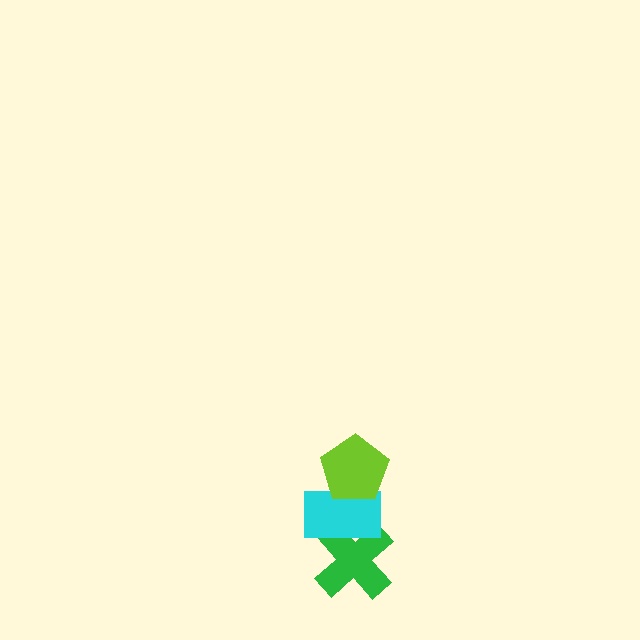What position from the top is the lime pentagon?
The lime pentagon is 1st from the top.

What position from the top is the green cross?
The green cross is 3rd from the top.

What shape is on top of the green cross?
The cyan rectangle is on top of the green cross.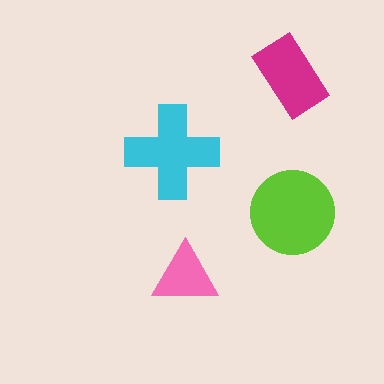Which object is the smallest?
The pink triangle.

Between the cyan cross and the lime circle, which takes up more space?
The lime circle.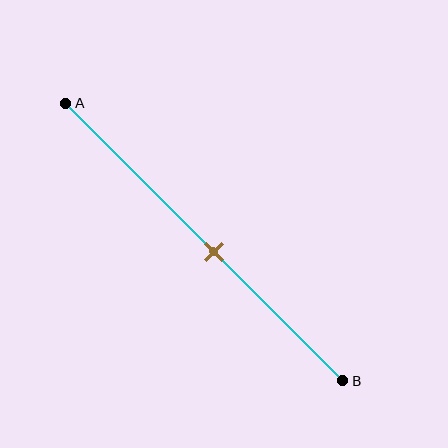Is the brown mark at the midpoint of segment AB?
No, the mark is at about 55% from A, not at the 50% midpoint.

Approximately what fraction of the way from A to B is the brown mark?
The brown mark is approximately 55% of the way from A to B.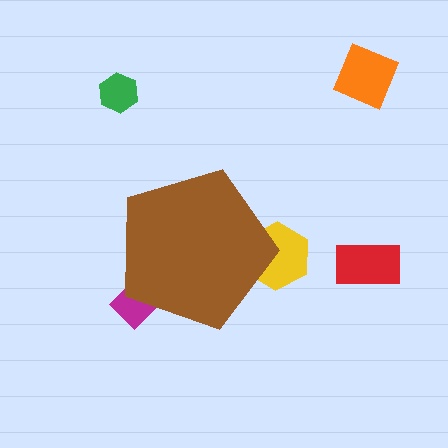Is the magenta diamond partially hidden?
Yes, the magenta diamond is partially hidden behind the brown pentagon.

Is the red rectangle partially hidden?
No, the red rectangle is fully visible.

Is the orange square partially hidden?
No, the orange square is fully visible.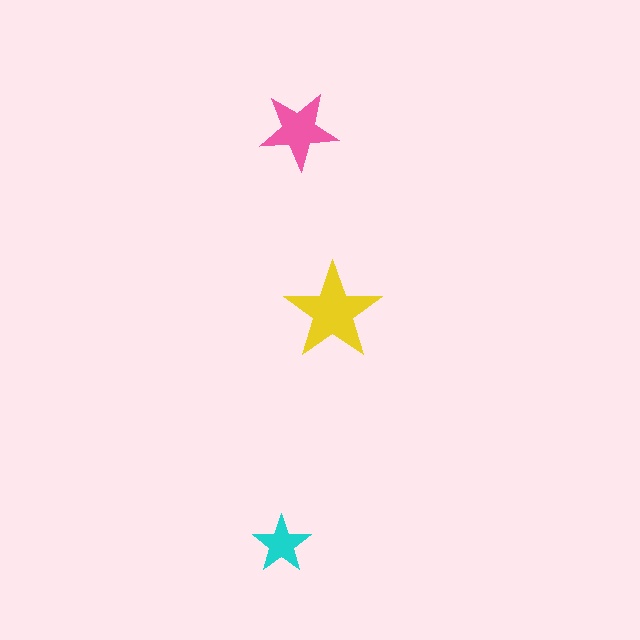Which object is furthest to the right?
The yellow star is rightmost.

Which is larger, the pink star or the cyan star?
The pink one.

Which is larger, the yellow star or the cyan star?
The yellow one.